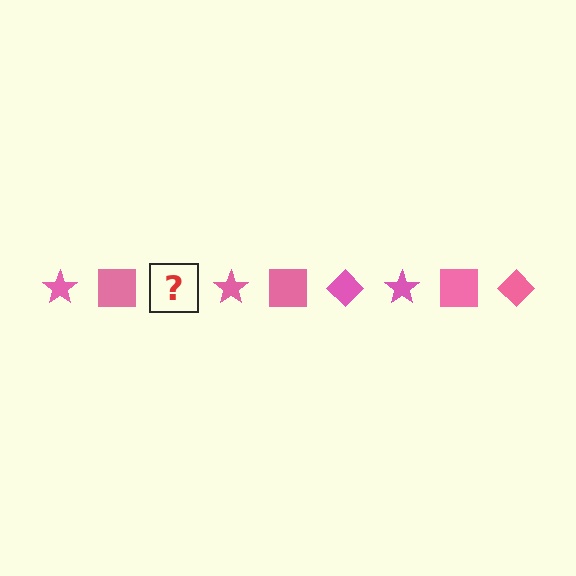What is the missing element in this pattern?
The missing element is a pink diamond.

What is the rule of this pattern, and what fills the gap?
The rule is that the pattern cycles through star, square, diamond shapes in pink. The gap should be filled with a pink diamond.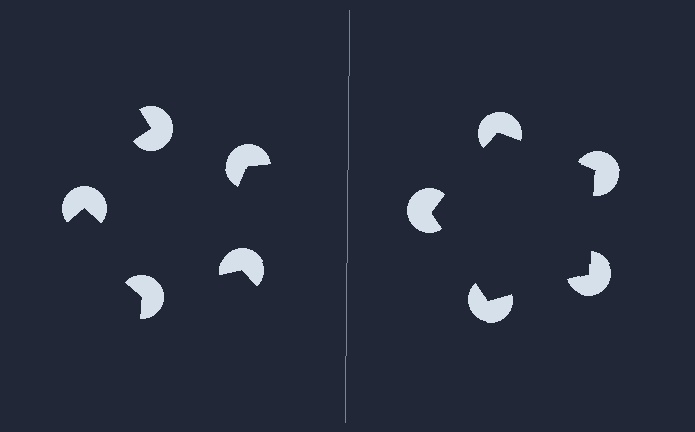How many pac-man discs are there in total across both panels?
10 — 5 on each side.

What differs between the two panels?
The pac-man discs are positioned identically on both sides; only the wedge orientations differ. On the right they align to a pentagon; on the left they are misaligned.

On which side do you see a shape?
An illusory pentagon appears on the right side. On the left side the wedge cuts are rotated, so no coherent shape forms.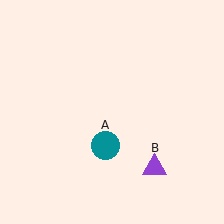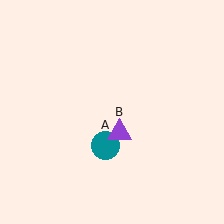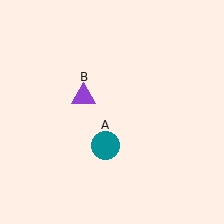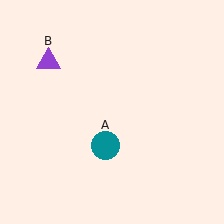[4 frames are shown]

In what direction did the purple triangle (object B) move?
The purple triangle (object B) moved up and to the left.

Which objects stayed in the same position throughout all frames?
Teal circle (object A) remained stationary.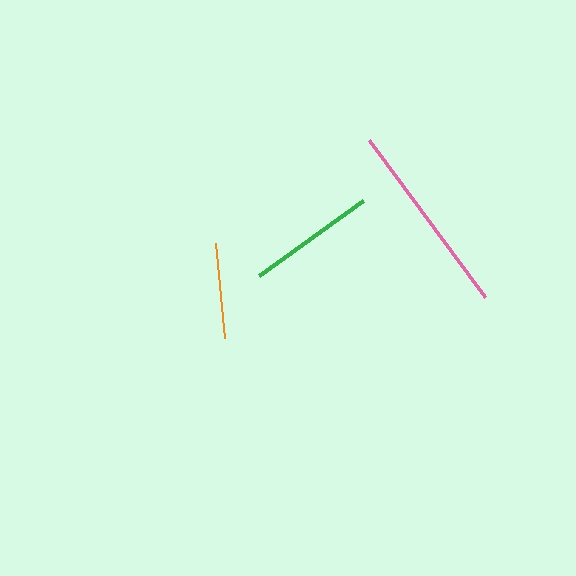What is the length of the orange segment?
The orange segment is approximately 96 pixels long.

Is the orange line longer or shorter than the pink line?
The pink line is longer than the orange line.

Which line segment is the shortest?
The orange line is the shortest at approximately 96 pixels.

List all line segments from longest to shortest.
From longest to shortest: pink, green, orange.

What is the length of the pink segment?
The pink segment is approximately 194 pixels long.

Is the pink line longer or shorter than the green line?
The pink line is longer than the green line.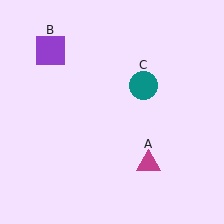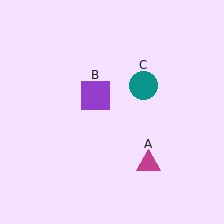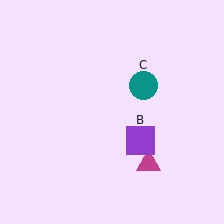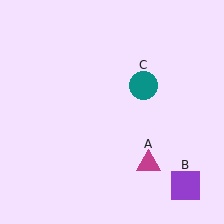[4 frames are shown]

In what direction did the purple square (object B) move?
The purple square (object B) moved down and to the right.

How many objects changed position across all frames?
1 object changed position: purple square (object B).